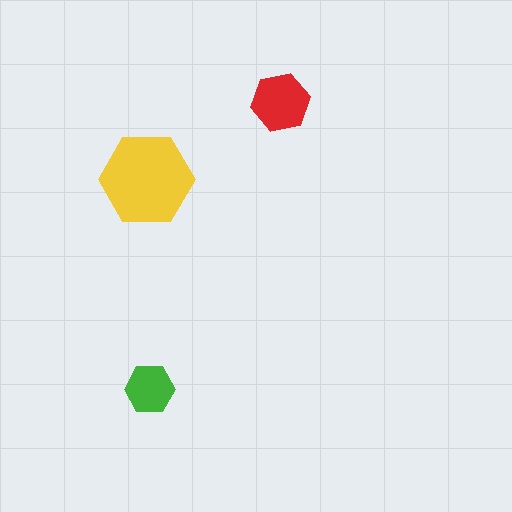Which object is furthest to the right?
The red hexagon is rightmost.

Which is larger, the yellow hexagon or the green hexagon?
The yellow one.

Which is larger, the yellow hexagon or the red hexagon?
The yellow one.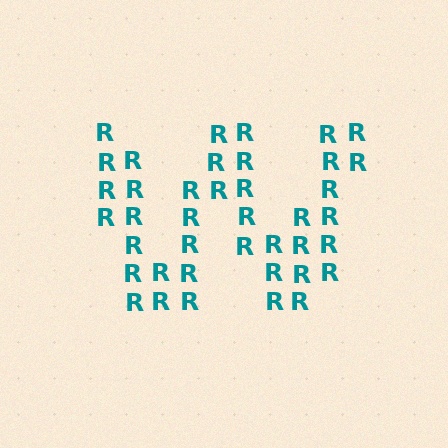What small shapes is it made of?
It is made of small letter R's.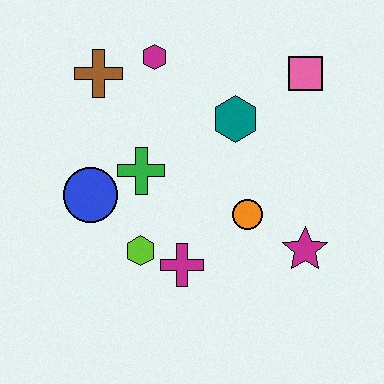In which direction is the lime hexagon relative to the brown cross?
The lime hexagon is below the brown cross.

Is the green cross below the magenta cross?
No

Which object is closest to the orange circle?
The magenta star is closest to the orange circle.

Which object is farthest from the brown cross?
The magenta star is farthest from the brown cross.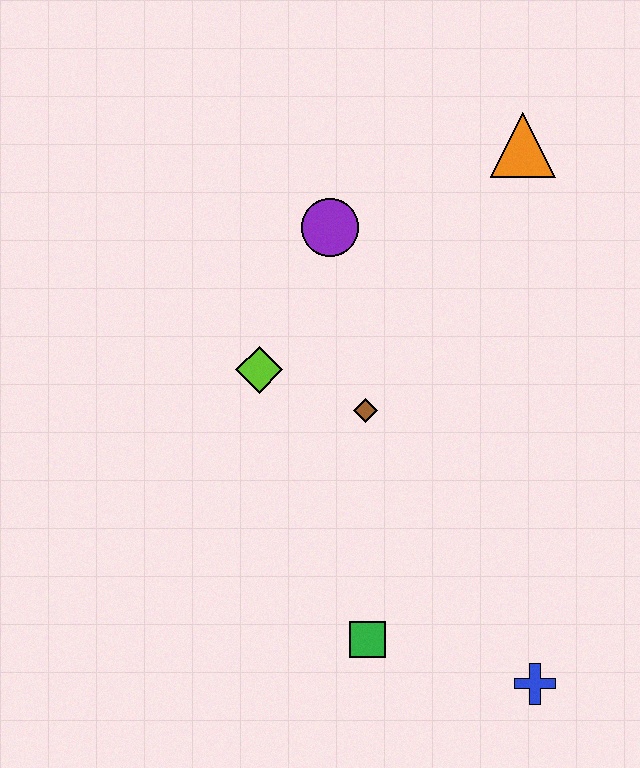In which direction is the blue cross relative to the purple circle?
The blue cross is below the purple circle.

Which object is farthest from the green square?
The orange triangle is farthest from the green square.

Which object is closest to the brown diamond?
The lime diamond is closest to the brown diamond.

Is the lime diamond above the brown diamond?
Yes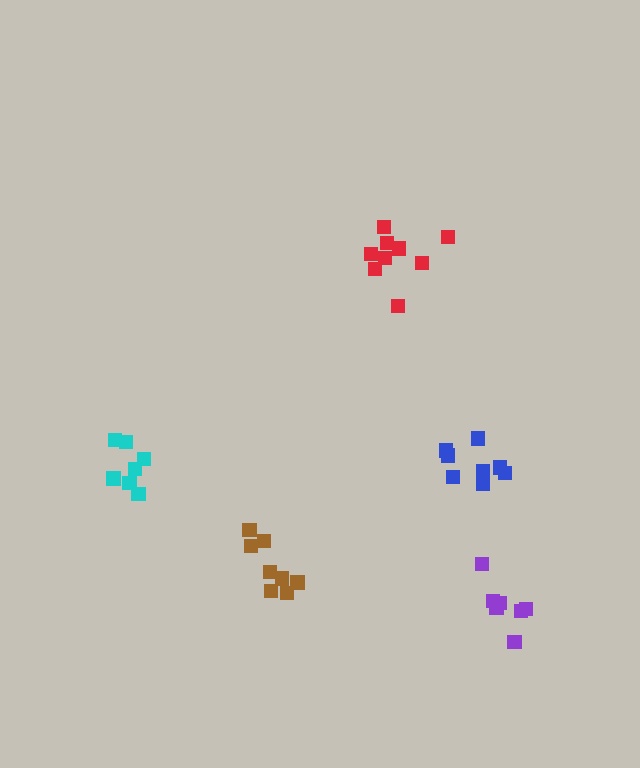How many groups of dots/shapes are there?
There are 5 groups.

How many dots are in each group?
Group 1: 7 dots, Group 2: 8 dots, Group 3: 9 dots, Group 4: 7 dots, Group 5: 8 dots (39 total).